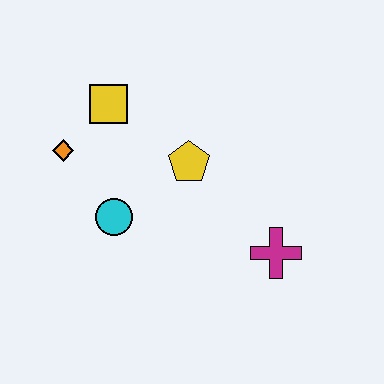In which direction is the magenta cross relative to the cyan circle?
The magenta cross is to the right of the cyan circle.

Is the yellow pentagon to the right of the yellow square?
Yes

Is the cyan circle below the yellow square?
Yes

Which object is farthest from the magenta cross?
The orange diamond is farthest from the magenta cross.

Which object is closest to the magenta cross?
The yellow pentagon is closest to the magenta cross.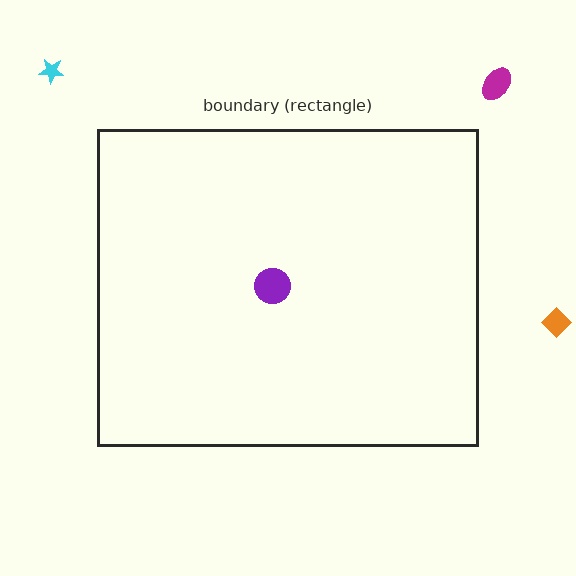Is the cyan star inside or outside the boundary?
Outside.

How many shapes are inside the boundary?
1 inside, 3 outside.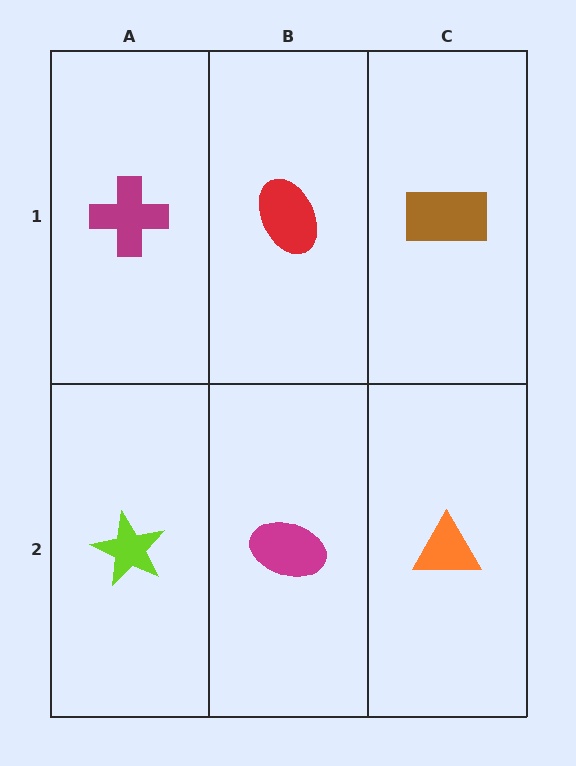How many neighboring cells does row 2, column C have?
2.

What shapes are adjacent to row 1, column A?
A lime star (row 2, column A), a red ellipse (row 1, column B).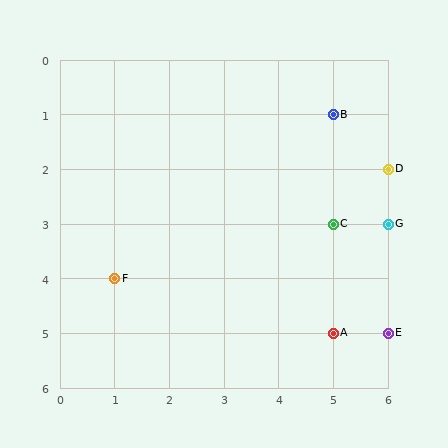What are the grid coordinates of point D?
Point D is at grid coordinates (6, 2).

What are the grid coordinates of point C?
Point C is at grid coordinates (5, 3).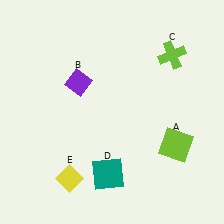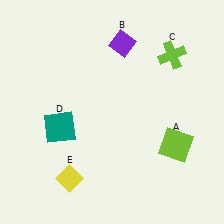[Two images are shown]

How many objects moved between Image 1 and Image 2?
2 objects moved between the two images.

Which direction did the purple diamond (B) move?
The purple diamond (B) moved right.